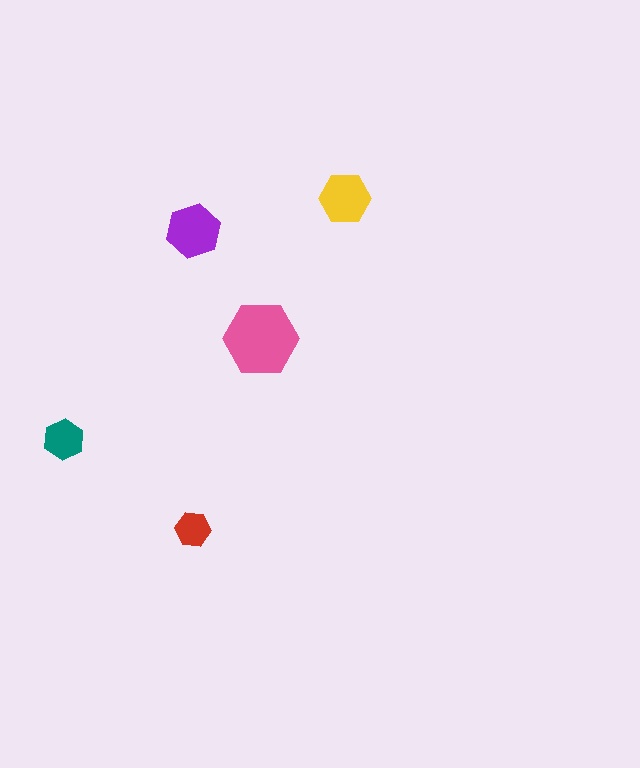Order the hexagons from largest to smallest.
the pink one, the purple one, the yellow one, the teal one, the red one.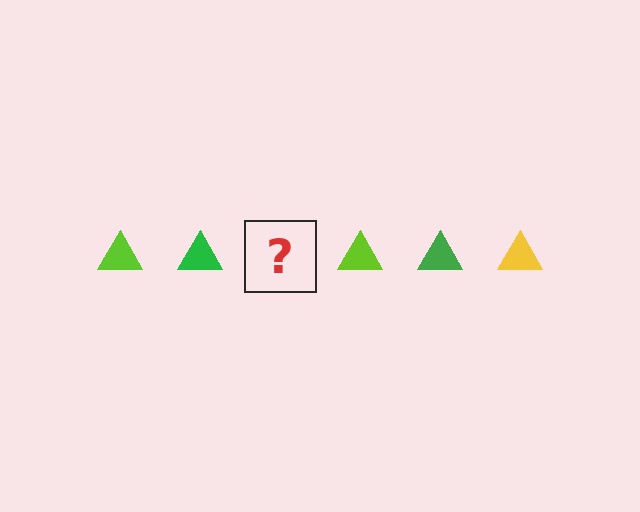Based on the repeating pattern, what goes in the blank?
The blank should be a yellow triangle.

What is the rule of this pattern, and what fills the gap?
The rule is that the pattern cycles through lime, green, yellow triangles. The gap should be filled with a yellow triangle.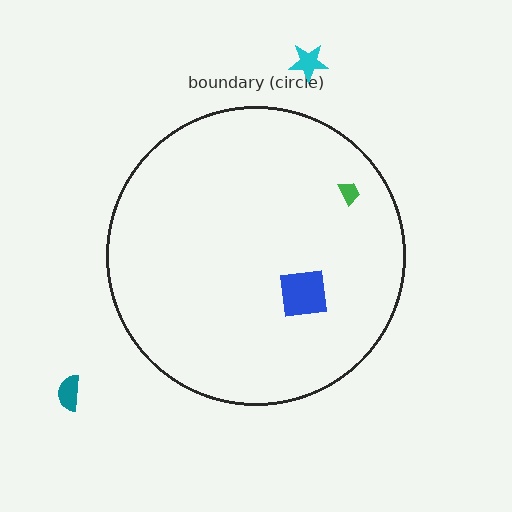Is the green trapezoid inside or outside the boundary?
Inside.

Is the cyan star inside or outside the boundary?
Outside.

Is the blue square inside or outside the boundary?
Inside.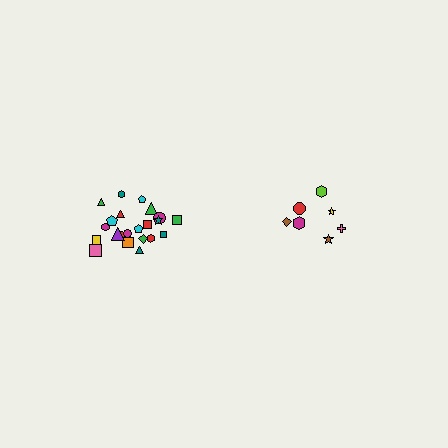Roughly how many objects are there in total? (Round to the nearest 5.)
Roughly 30 objects in total.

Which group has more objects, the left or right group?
The left group.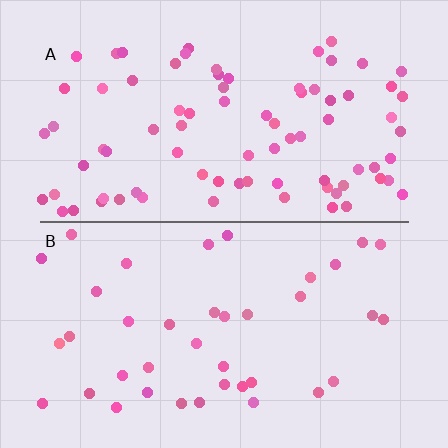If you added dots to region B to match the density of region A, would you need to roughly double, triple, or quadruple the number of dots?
Approximately double.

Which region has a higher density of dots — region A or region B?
A (the top).